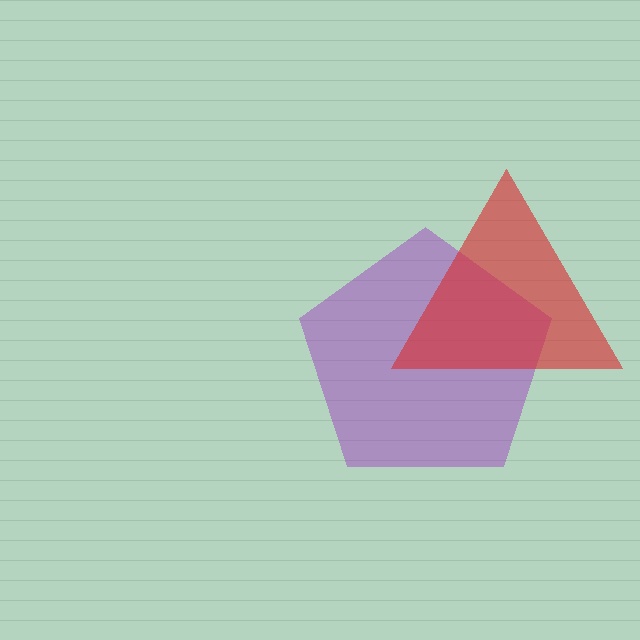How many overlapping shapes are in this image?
There are 2 overlapping shapes in the image.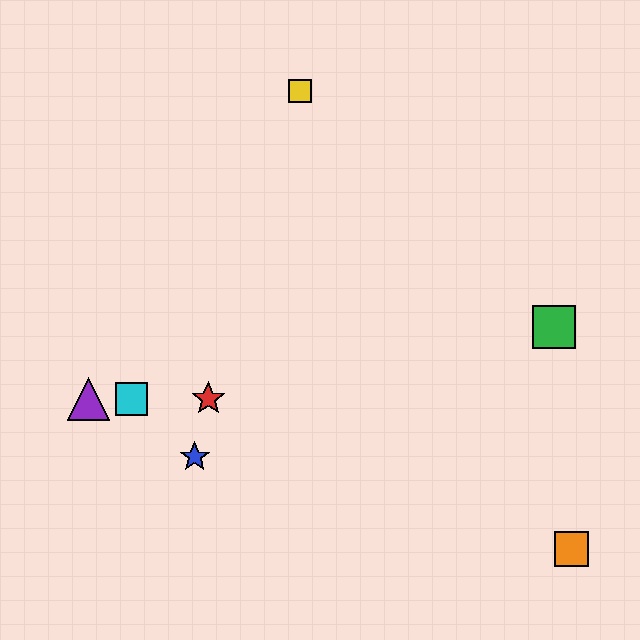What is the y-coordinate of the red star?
The red star is at y≈399.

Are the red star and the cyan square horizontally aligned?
Yes, both are at y≈399.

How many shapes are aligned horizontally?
3 shapes (the red star, the purple triangle, the cyan square) are aligned horizontally.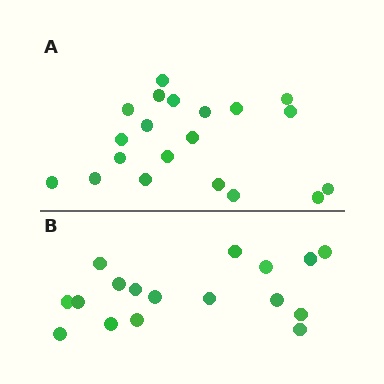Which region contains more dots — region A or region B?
Region A (the top region) has more dots.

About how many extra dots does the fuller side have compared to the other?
Region A has just a few more — roughly 2 or 3 more dots than region B.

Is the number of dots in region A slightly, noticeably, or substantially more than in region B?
Region A has only slightly more — the two regions are fairly close. The ratio is roughly 1.2 to 1.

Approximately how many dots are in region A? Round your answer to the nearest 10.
About 20 dots.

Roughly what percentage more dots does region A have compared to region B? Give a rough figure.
About 20% more.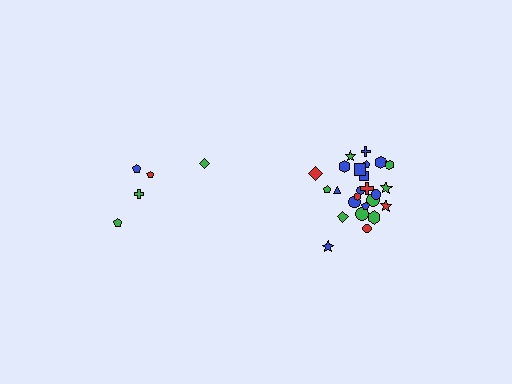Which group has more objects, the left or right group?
The right group.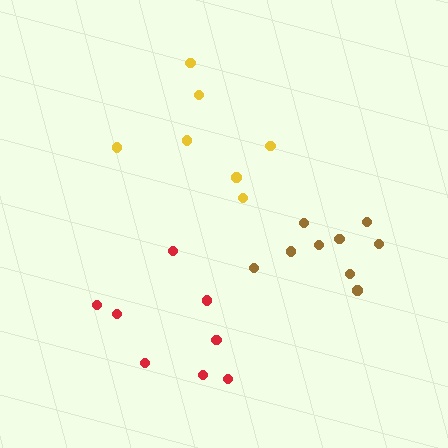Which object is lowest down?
The red cluster is bottommost.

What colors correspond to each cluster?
The clusters are colored: brown, red, yellow.